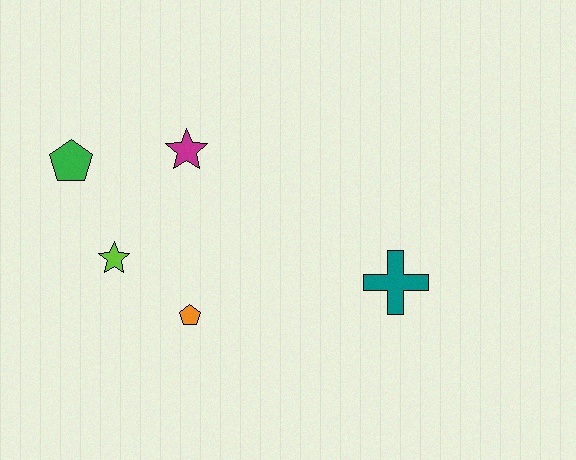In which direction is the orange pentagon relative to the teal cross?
The orange pentagon is to the left of the teal cross.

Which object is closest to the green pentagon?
The lime star is closest to the green pentagon.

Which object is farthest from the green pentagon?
The teal cross is farthest from the green pentagon.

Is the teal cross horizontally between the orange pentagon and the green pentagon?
No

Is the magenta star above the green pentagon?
Yes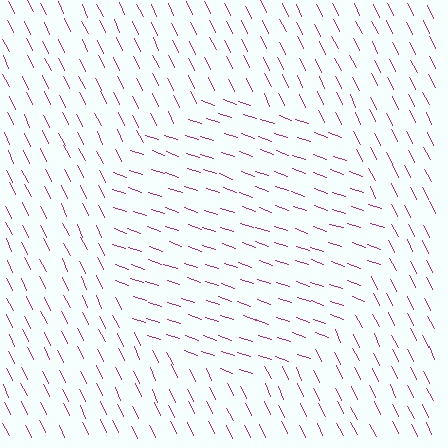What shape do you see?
I see a circle.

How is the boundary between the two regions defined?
The boundary is defined purely by a change in line orientation (approximately 45 degrees difference). All lines are the same color and thickness.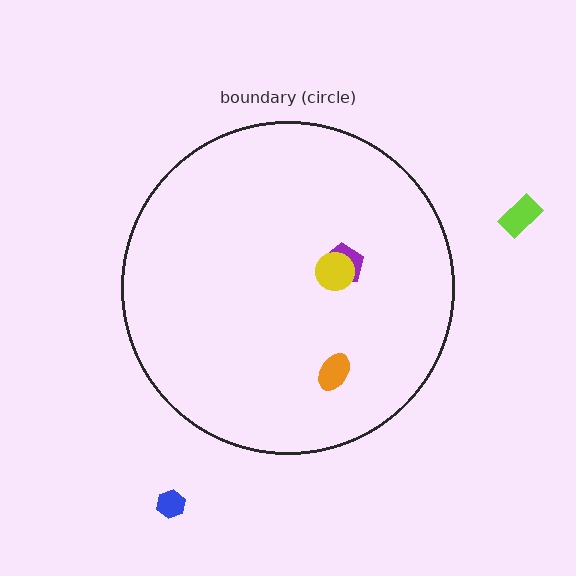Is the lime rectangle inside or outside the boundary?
Outside.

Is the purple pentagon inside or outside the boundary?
Inside.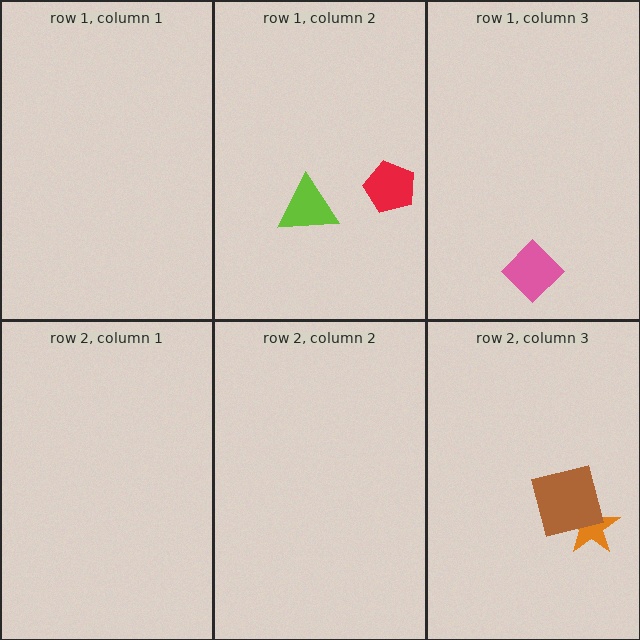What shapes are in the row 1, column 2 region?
The lime triangle, the red pentagon.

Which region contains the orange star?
The row 2, column 3 region.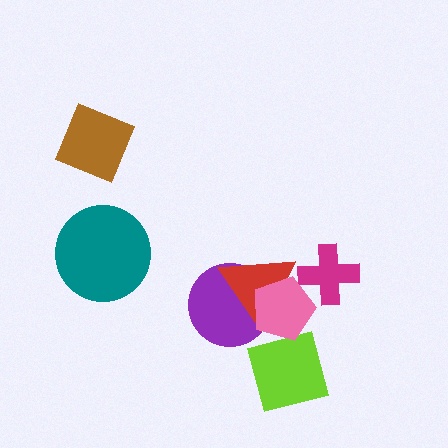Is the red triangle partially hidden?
Yes, it is partially covered by another shape.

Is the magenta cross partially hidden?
Yes, it is partially covered by another shape.